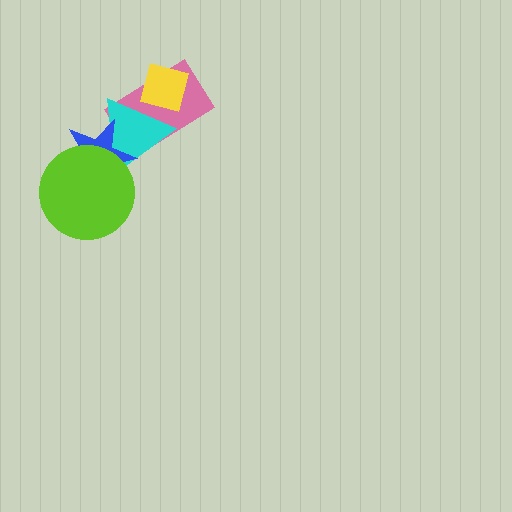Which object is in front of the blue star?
The lime circle is in front of the blue star.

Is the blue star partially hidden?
Yes, it is partially covered by another shape.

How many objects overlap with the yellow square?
2 objects overlap with the yellow square.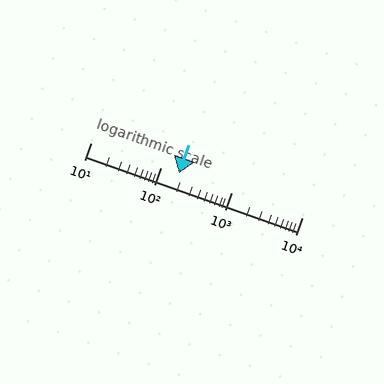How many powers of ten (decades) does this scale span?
The scale spans 3 decades, from 10 to 10000.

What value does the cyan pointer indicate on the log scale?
The pointer indicates approximately 180.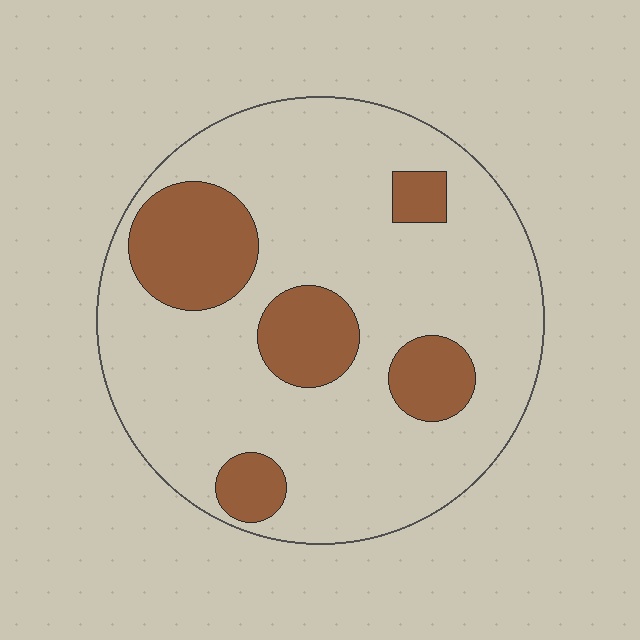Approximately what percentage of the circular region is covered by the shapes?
Approximately 20%.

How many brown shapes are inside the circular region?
5.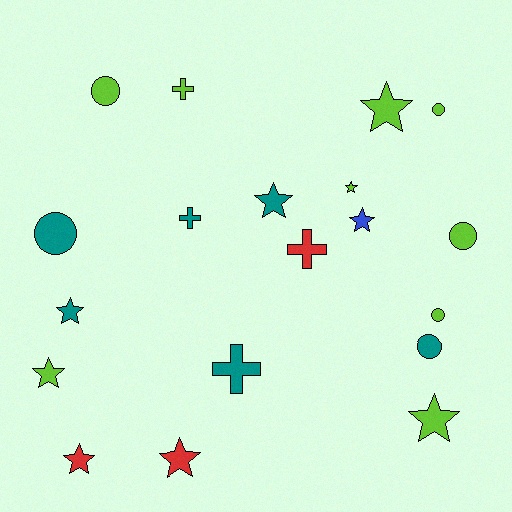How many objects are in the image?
There are 19 objects.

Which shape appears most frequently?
Star, with 9 objects.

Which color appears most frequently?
Lime, with 9 objects.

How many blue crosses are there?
There are no blue crosses.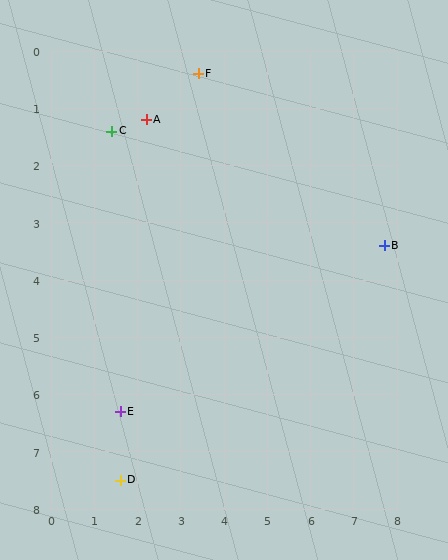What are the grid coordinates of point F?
Point F is at approximately (3.4, 0.4).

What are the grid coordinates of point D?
Point D is at approximately (1.6, 7.5).